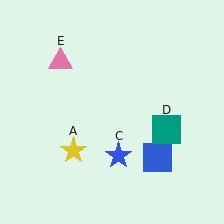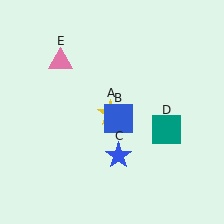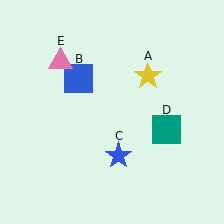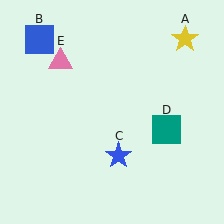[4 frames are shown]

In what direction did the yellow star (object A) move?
The yellow star (object A) moved up and to the right.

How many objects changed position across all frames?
2 objects changed position: yellow star (object A), blue square (object B).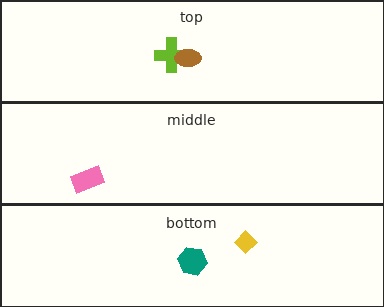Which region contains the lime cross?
The top region.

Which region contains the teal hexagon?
The bottom region.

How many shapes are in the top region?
2.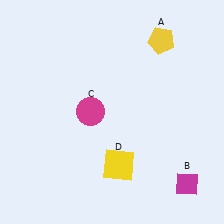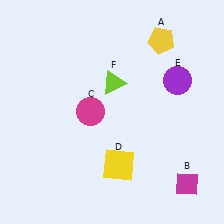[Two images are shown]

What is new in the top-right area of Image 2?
A lime triangle (F) was added in the top-right area of Image 2.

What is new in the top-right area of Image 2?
A purple circle (E) was added in the top-right area of Image 2.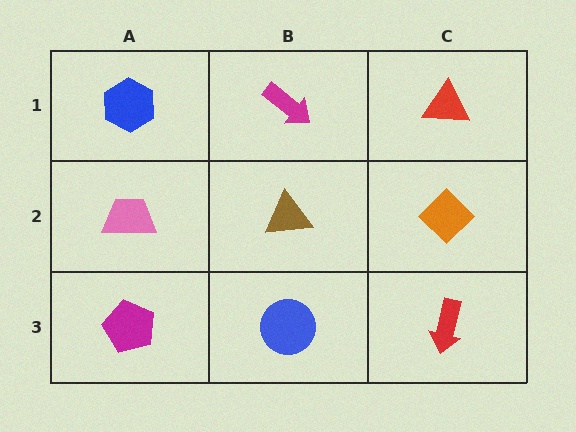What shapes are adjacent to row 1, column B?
A brown triangle (row 2, column B), a blue hexagon (row 1, column A), a red triangle (row 1, column C).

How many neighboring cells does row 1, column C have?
2.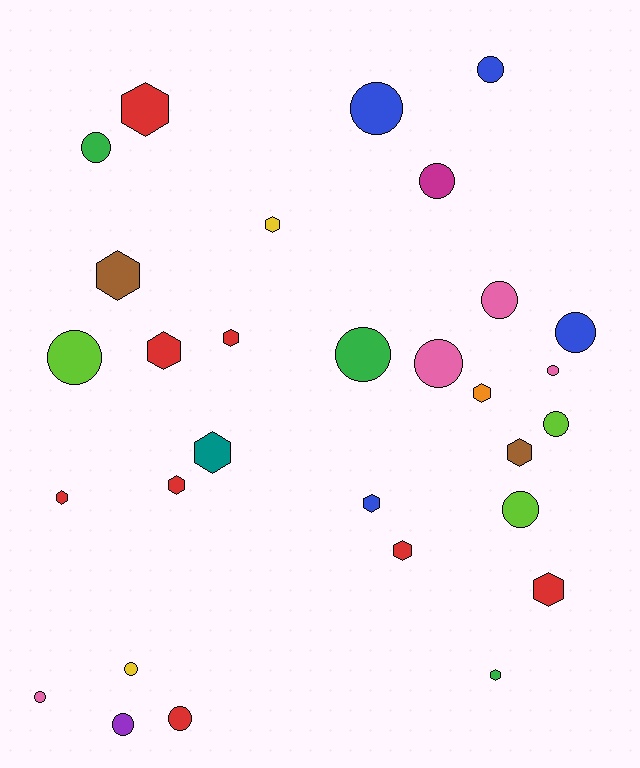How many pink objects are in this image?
There are 4 pink objects.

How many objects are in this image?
There are 30 objects.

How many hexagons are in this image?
There are 14 hexagons.